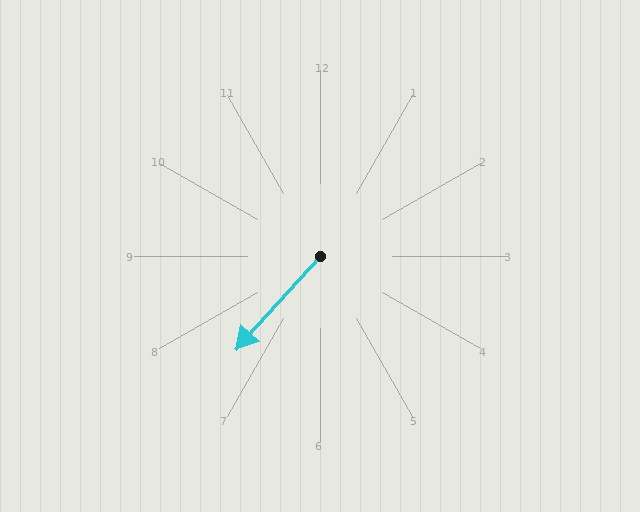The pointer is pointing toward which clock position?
Roughly 7 o'clock.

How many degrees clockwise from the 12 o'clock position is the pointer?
Approximately 222 degrees.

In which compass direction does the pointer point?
Southwest.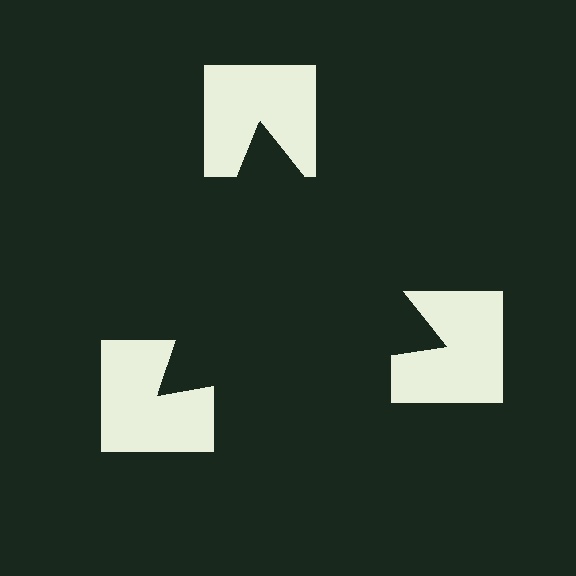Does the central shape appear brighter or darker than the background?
It typically appears slightly darker than the background, even though no actual brightness change is drawn.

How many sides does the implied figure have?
3 sides.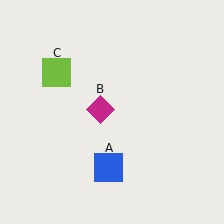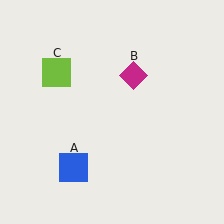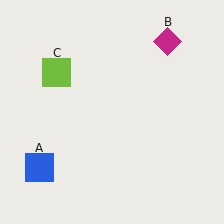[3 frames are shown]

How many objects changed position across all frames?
2 objects changed position: blue square (object A), magenta diamond (object B).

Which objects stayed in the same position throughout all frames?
Lime square (object C) remained stationary.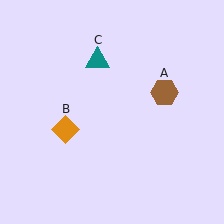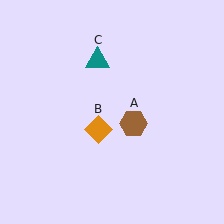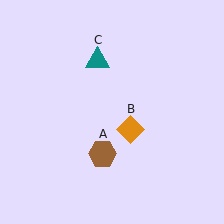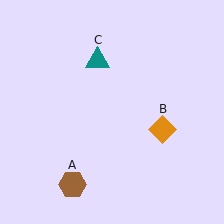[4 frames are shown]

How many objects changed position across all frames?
2 objects changed position: brown hexagon (object A), orange diamond (object B).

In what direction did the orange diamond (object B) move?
The orange diamond (object B) moved right.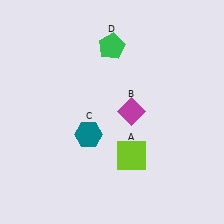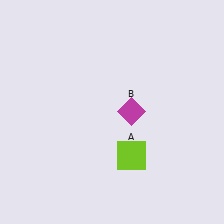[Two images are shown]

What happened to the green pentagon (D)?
The green pentagon (D) was removed in Image 2. It was in the top-left area of Image 1.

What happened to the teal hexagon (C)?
The teal hexagon (C) was removed in Image 2. It was in the bottom-left area of Image 1.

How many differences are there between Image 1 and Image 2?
There are 2 differences between the two images.